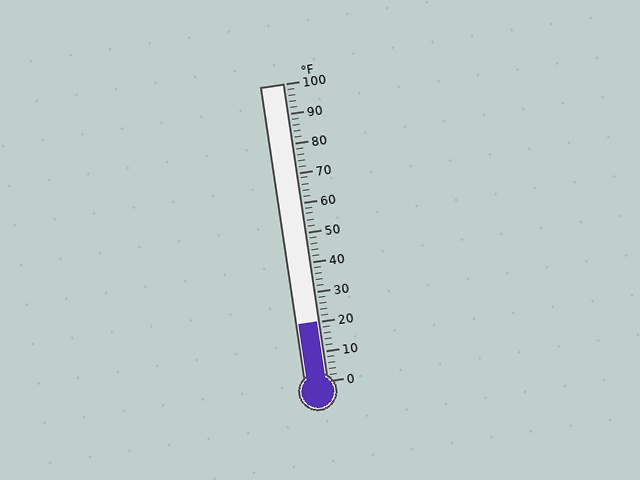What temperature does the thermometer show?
The thermometer shows approximately 20°F.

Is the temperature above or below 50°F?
The temperature is below 50°F.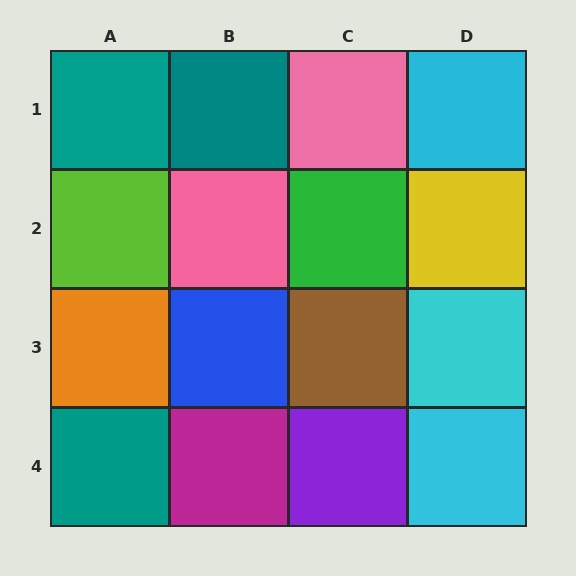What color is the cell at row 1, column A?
Teal.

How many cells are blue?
1 cell is blue.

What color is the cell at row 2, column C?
Green.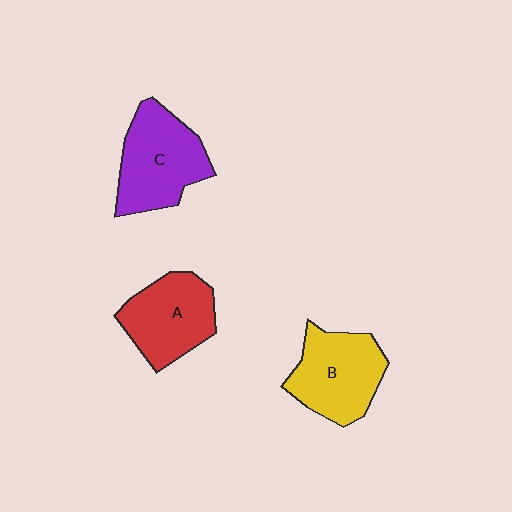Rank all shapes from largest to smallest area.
From largest to smallest: C (purple), B (yellow), A (red).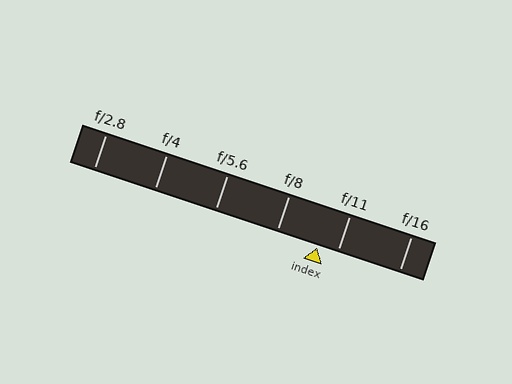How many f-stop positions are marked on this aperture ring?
There are 6 f-stop positions marked.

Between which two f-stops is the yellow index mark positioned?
The index mark is between f/8 and f/11.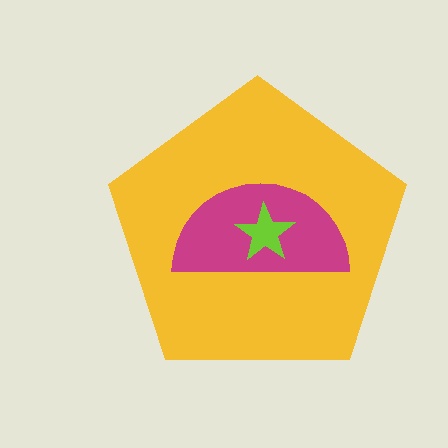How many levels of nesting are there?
3.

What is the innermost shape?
The lime star.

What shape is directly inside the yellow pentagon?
The magenta semicircle.